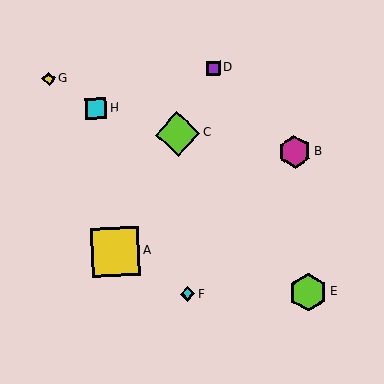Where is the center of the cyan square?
The center of the cyan square is at (96, 109).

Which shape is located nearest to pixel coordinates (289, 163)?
The magenta hexagon (labeled B) at (295, 152) is nearest to that location.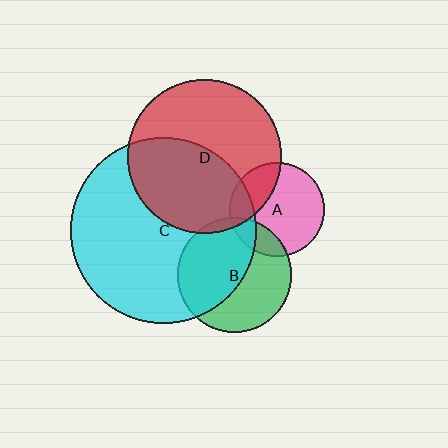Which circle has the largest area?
Circle C (cyan).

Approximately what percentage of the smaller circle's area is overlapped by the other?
Approximately 30%.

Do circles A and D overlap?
Yes.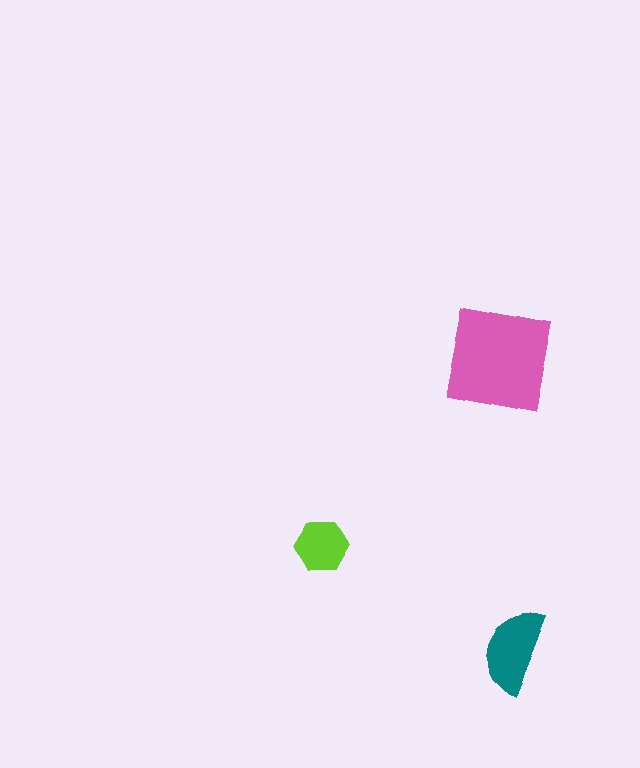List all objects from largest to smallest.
The pink square, the teal semicircle, the lime hexagon.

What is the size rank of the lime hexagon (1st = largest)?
3rd.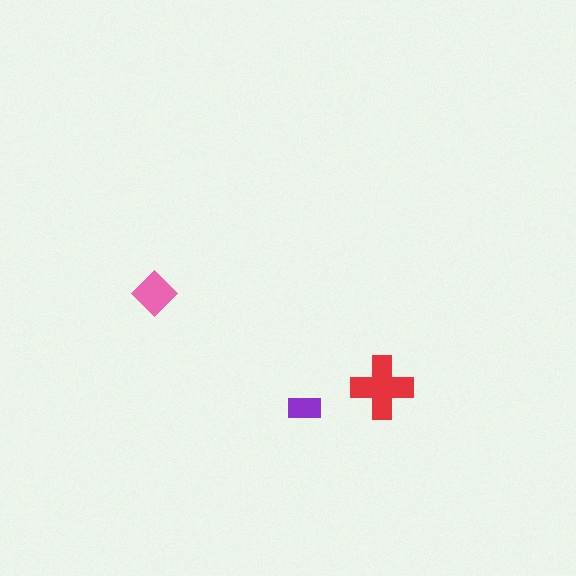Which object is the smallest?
The purple rectangle.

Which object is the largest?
The red cross.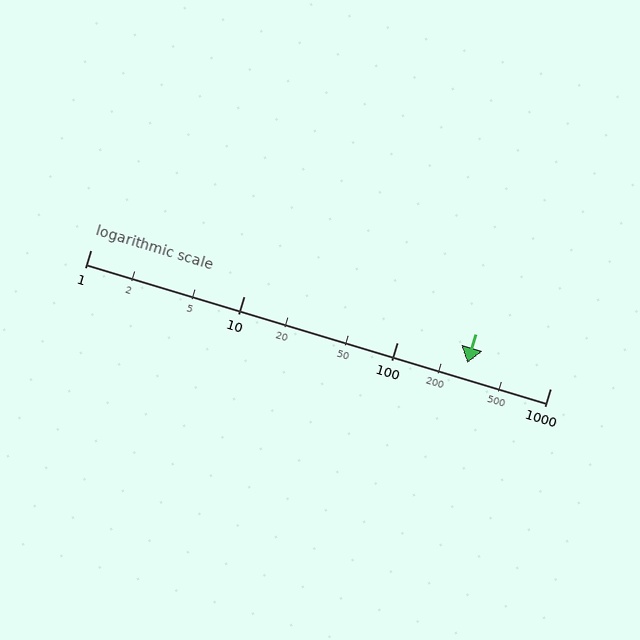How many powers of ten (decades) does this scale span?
The scale spans 3 decades, from 1 to 1000.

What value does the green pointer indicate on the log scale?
The pointer indicates approximately 290.